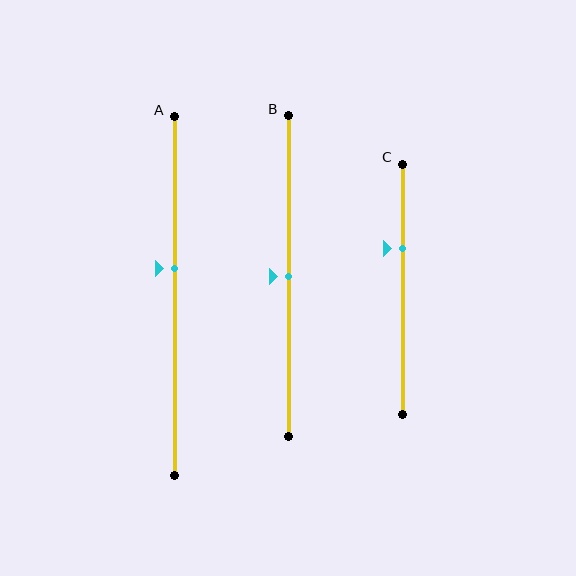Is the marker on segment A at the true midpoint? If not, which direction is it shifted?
No, the marker on segment A is shifted upward by about 8% of the segment length.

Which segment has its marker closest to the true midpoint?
Segment B has its marker closest to the true midpoint.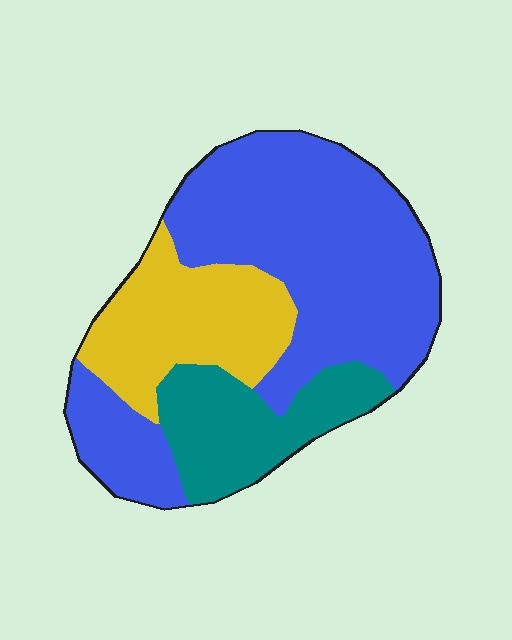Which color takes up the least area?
Teal, at roughly 20%.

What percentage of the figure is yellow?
Yellow covers about 25% of the figure.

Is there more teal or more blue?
Blue.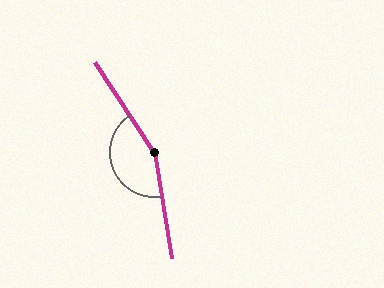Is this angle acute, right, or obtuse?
It is obtuse.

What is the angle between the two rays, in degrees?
Approximately 155 degrees.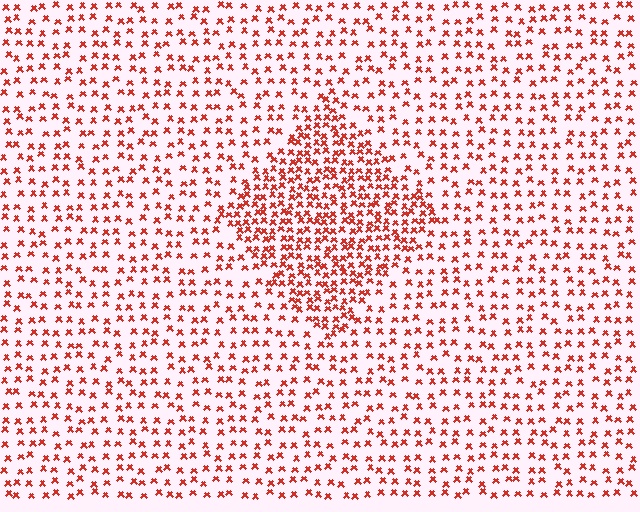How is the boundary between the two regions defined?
The boundary is defined by a change in element density (approximately 2.1x ratio). All elements are the same color, size, and shape.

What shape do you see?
I see a diamond.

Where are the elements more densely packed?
The elements are more densely packed inside the diamond boundary.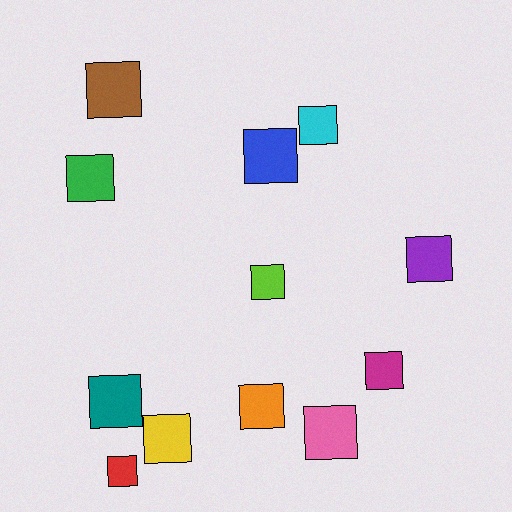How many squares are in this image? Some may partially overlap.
There are 12 squares.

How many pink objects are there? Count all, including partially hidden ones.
There is 1 pink object.